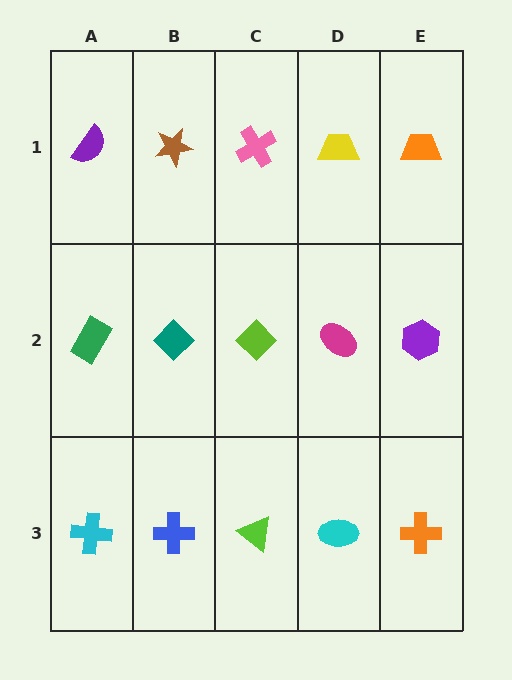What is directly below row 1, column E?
A purple hexagon.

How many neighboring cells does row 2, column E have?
3.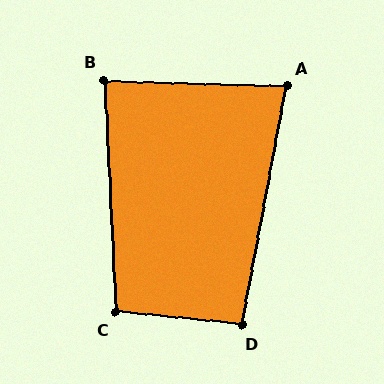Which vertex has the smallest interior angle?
A, at approximately 81 degrees.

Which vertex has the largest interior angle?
C, at approximately 99 degrees.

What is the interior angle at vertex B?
Approximately 85 degrees (approximately right).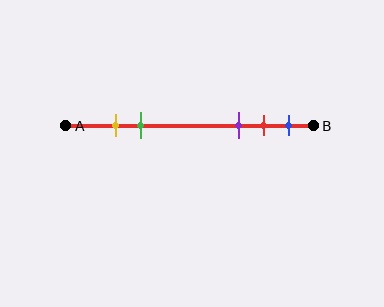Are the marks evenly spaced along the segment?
No, the marks are not evenly spaced.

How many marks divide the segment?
There are 5 marks dividing the segment.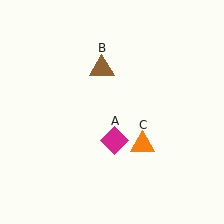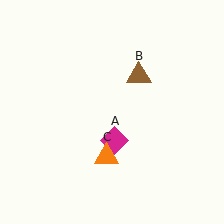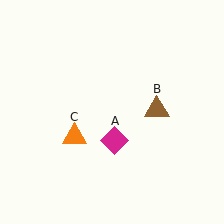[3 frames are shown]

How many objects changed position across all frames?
2 objects changed position: brown triangle (object B), orange triangle (object C).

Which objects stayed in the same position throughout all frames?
Magenta diamond (object A) remained stationary.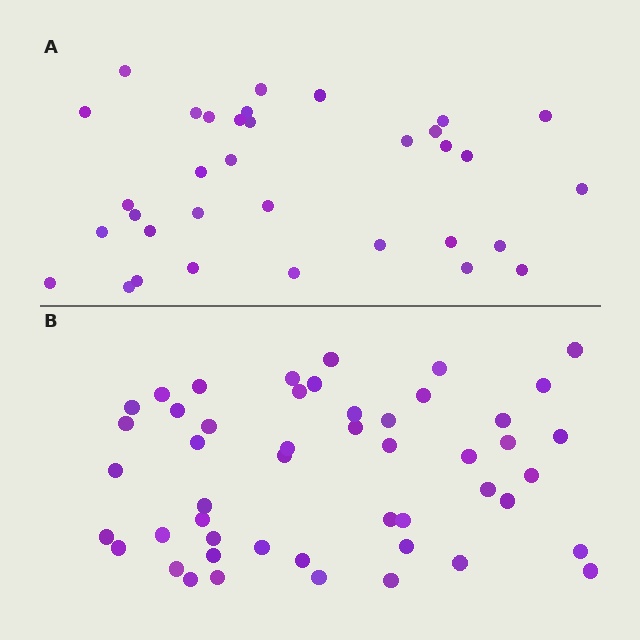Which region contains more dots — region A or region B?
Region B (the bottom region) has more dots.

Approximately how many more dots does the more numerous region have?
Region B has approximately 15 more dots than region A.